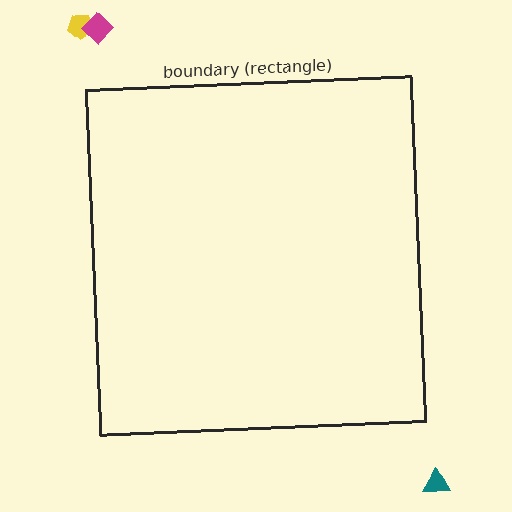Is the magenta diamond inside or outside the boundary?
Outside.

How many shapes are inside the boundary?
0 inside, 3 outside.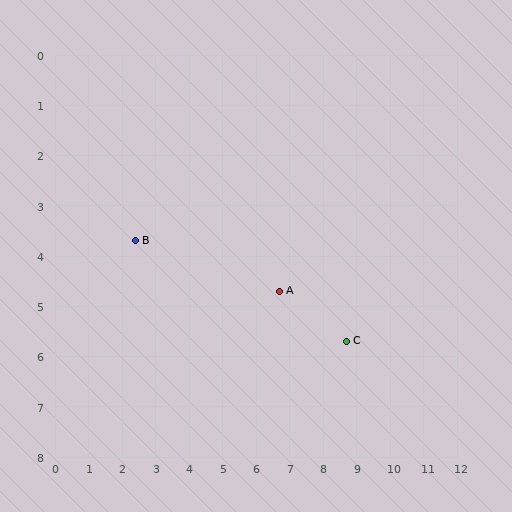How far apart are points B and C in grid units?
Points B and C are about 6.6 grid units apart.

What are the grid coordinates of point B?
Point B is at approximately (2.4, 3.7).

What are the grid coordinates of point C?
Point C is at approximately (8.7, 5.7).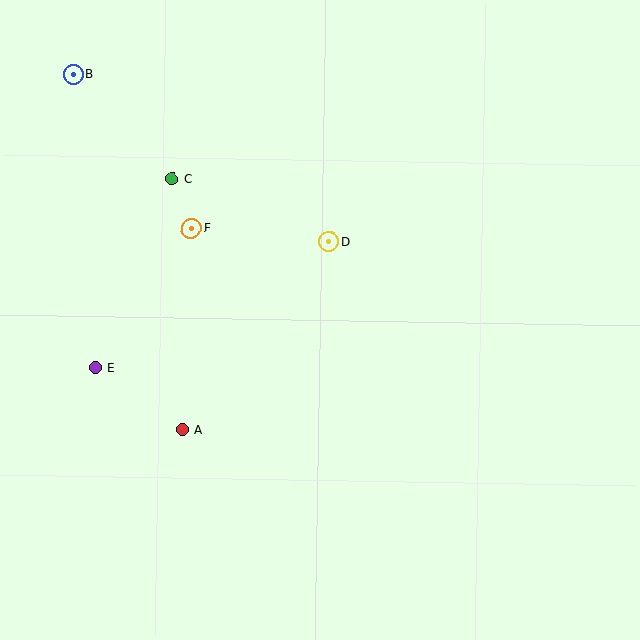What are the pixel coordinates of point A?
Point A is at (182, 429).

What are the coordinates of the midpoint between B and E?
The midpoint between B and E is at (84, 221).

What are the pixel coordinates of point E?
Point E is at (96, 368).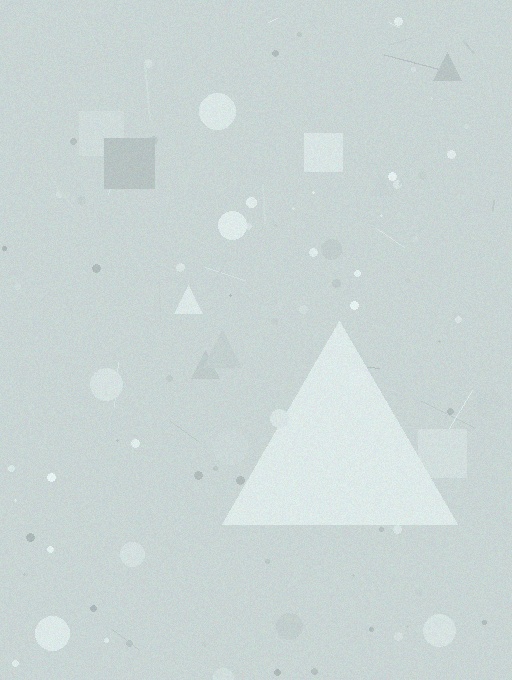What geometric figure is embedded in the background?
A triangle is embedded in the background.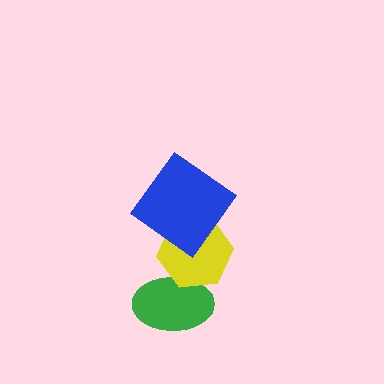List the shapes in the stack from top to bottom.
From top to bottom: the blue diamond, the yellow hexagon, the green ellipse.